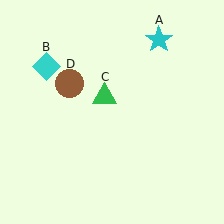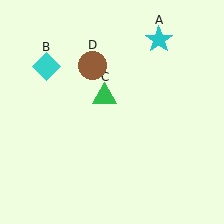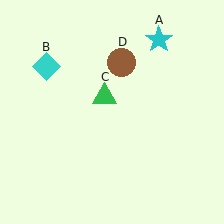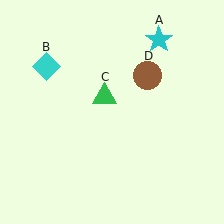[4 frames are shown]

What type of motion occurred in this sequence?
The brown circle (object D) rotated clockwise around the center of the scene.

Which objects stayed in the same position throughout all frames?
Cyan star (object A) and cyan diamond (object B) and green triangle (object C) remained stationary.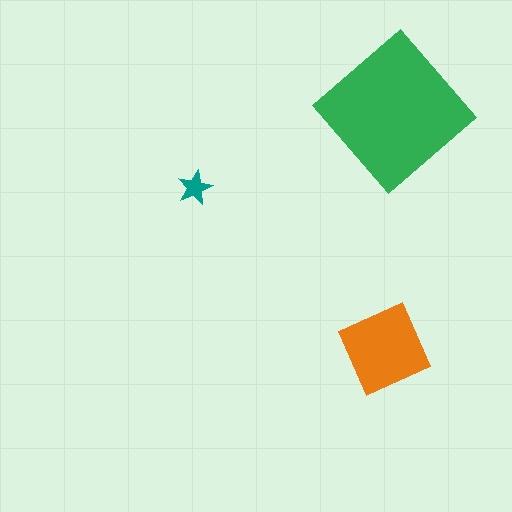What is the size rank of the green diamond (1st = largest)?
1st.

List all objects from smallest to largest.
The teal star, the orange diamond, the green diamond.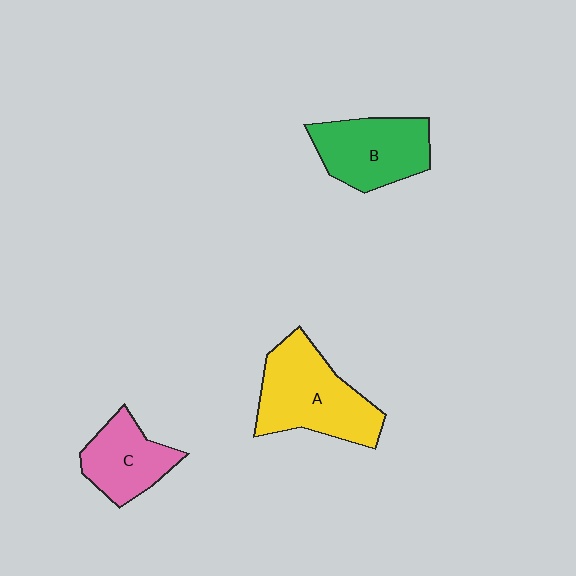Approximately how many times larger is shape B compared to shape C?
Approximately 1.3 times.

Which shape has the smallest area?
Shape C (pink).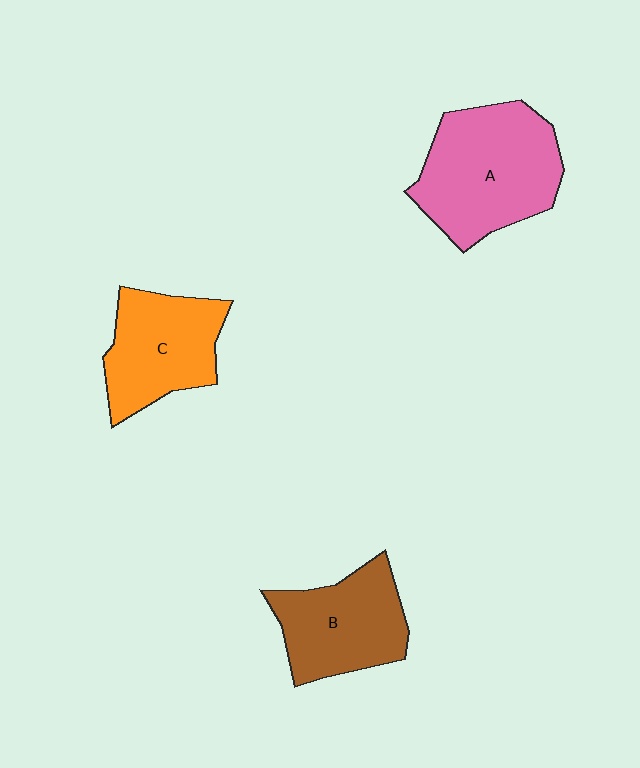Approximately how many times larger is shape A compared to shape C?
Approximately 1.4 times.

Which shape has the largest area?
Shape A (pink).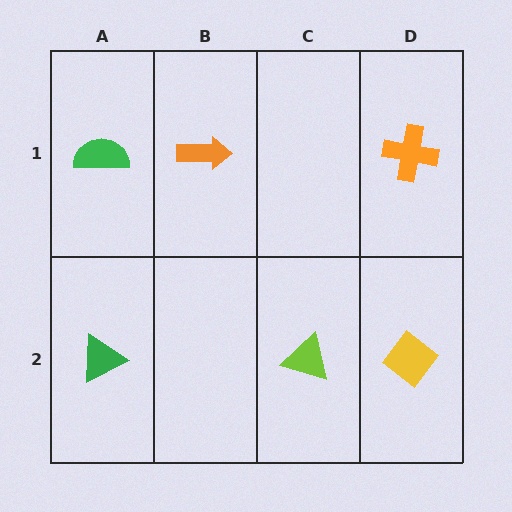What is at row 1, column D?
An orange cross.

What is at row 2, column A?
A green triangle.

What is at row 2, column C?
A lime triangle.